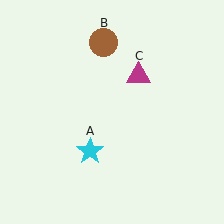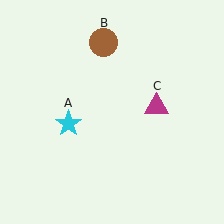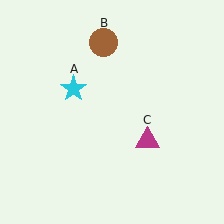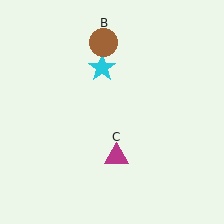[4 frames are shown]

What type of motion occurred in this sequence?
The cyan star (object A), magenta triangle (object C) rotated clockwise around the center of the scene.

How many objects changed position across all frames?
2 objects changed position: cyan star (object A), magenta triangle (object C).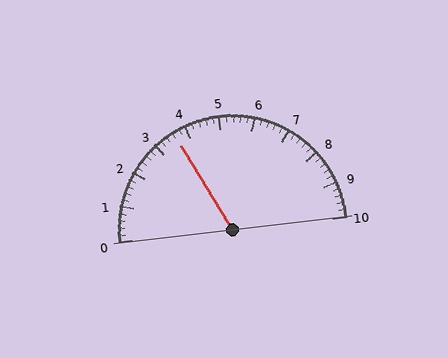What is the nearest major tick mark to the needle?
The nearest major tick mark is 4.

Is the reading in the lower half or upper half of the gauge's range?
The reading is in the lower half of the range (0 to 10).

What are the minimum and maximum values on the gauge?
The gauge ranges from 0 to 10.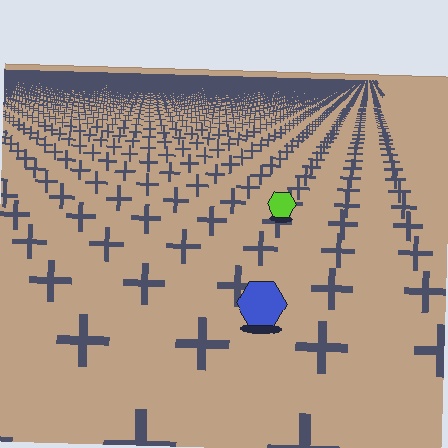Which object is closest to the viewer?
The blue hexagon is closest. The texture marks near it are larger and more spread out.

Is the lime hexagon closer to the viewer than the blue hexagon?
No. The blue hexagon is closer — you can tell from the texture gradient: the ground texture is coarser near it.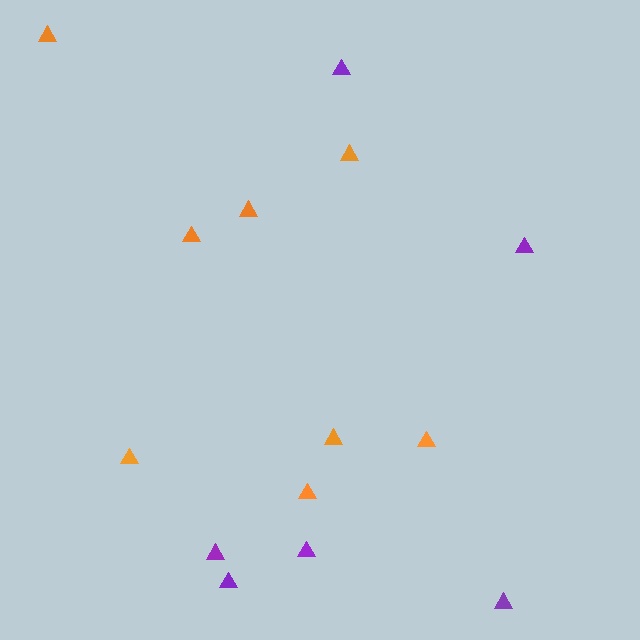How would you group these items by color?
There are 2 groups: one group of purple triangles (6) and one group of orange triangles (8).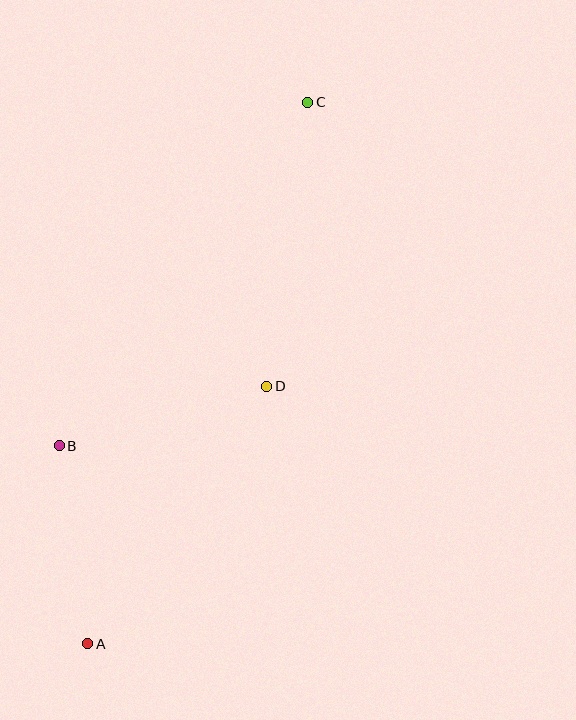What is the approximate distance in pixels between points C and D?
The distance between C and D is approximately 287 pixels.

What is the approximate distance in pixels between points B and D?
The distance between B and D is approximately 216 pixels.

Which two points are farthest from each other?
Points A and C are farthest from each other.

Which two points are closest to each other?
Points A and B are closest to each other.